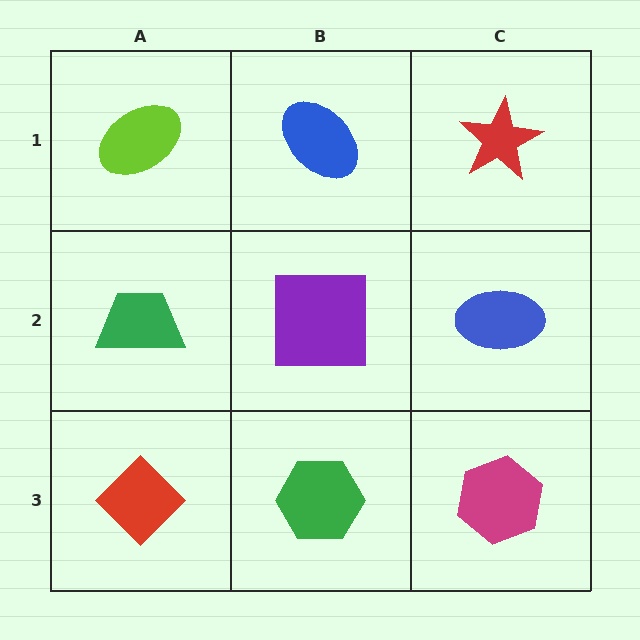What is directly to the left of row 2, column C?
A purple square.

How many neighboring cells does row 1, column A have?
2.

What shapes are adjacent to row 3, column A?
A green trapezoid (row 2, column A), a green hexagon (row 3, column B).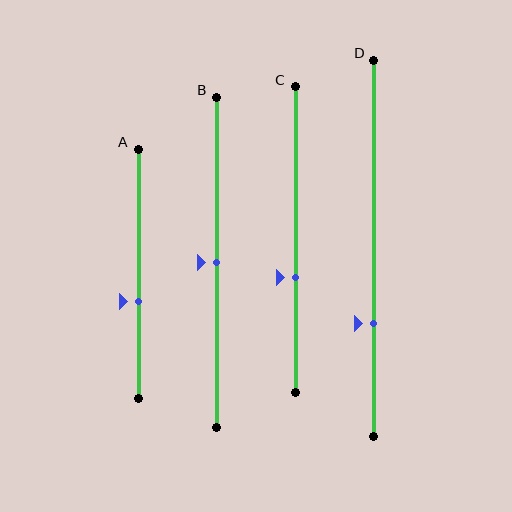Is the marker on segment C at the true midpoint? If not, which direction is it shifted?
No, the marker on segment C is shifted downward by about 12% of the segment length.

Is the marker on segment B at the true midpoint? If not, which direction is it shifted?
Yes, the marker on segment B is at the true midpoint.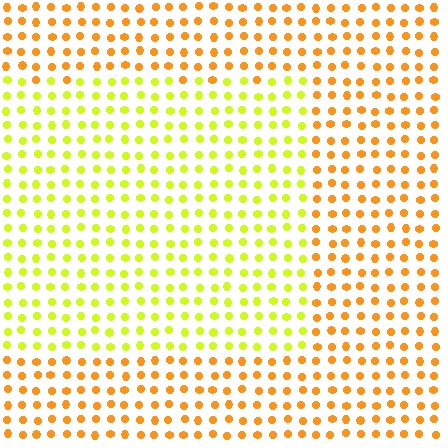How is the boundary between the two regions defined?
The boundary is defined purely by a slight shift in hue (about 40 degrees). Spacing, size, and orientation are identical on both sides.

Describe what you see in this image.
The image is filled with small orange elements in a uniform arrangement. A rectangle-shaped region is visible where the elements are tinted to a slightly different hue, forming a subtle color boundary.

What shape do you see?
I see a rectangle.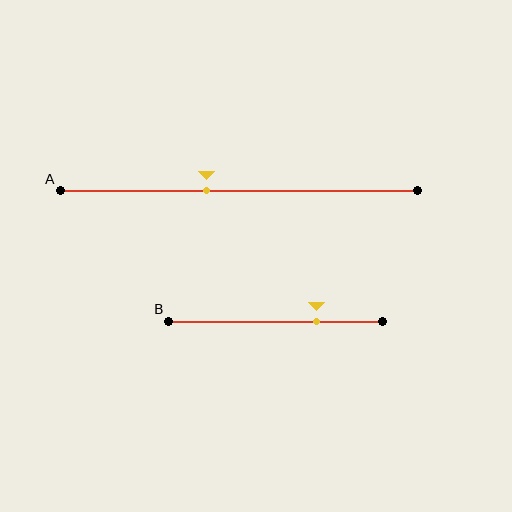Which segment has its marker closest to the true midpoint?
Segment A has its marker closest to the true midpoint.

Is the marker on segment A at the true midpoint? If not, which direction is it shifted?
No, the marker on segment A is shifted to the left by about 9% of the segment length.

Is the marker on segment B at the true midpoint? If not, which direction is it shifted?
No, the marker on segment B is shifted to the right by about 19% of the segment length.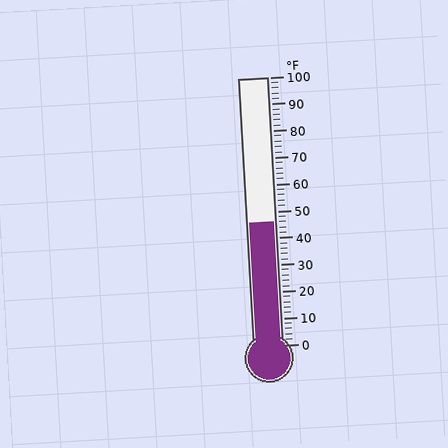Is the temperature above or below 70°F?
The temperature is below 70°F.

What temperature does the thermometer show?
The thermometer shows approximately 46°F.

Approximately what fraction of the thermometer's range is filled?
The thermometer is filled to approximately 45% of its range.